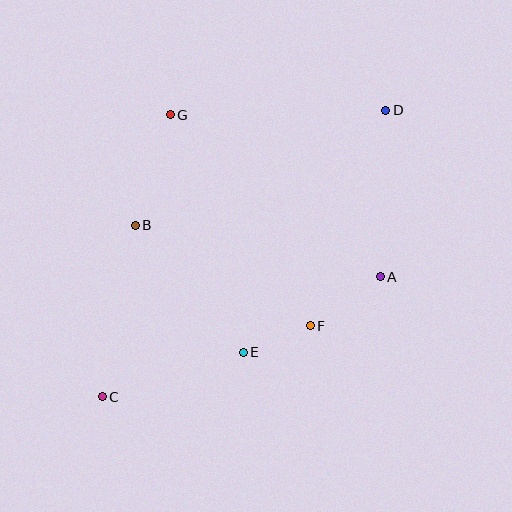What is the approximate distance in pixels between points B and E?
The distance between B and E is approximately 166 pixels.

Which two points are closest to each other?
Points E and F are closest to each other.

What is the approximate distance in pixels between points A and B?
The distance between A and B is approximately 250 pixels.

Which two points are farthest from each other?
Points C and D are farthest from each other.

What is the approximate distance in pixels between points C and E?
The distance between C and E is approximately 148 pixels.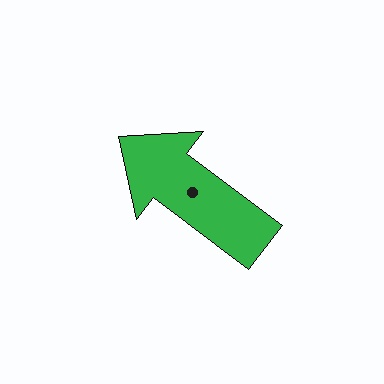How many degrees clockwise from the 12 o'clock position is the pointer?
Approximately 307 degrees.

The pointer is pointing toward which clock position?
Roughly 10 o'clock.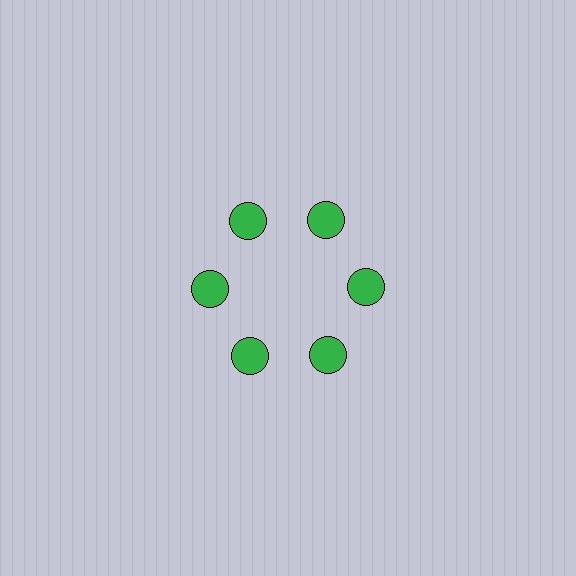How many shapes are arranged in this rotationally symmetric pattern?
There are 6 shapes, arranged in 6 groups of 1.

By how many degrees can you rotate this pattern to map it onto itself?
The pattern maps onto itself every 60 degrees of rotation.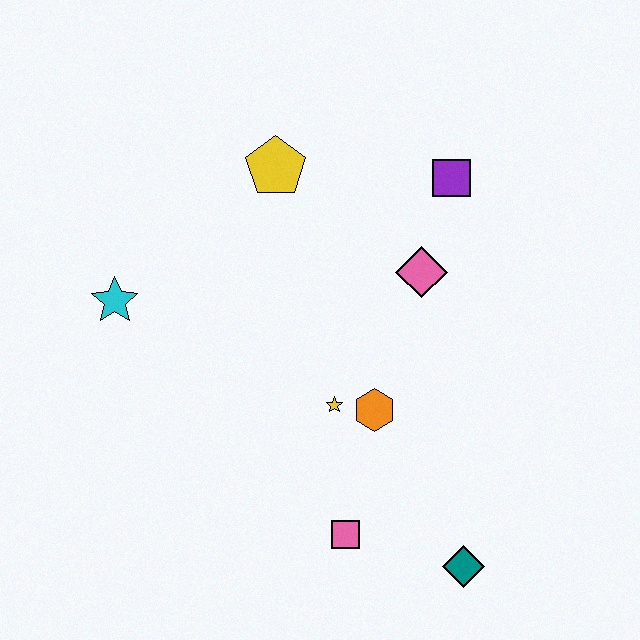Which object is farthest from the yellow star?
The purple square is farthest from the yellow star.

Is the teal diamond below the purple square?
Yes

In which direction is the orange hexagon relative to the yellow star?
The orange hexagon is to the right of the yellow star.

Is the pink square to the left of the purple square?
Yes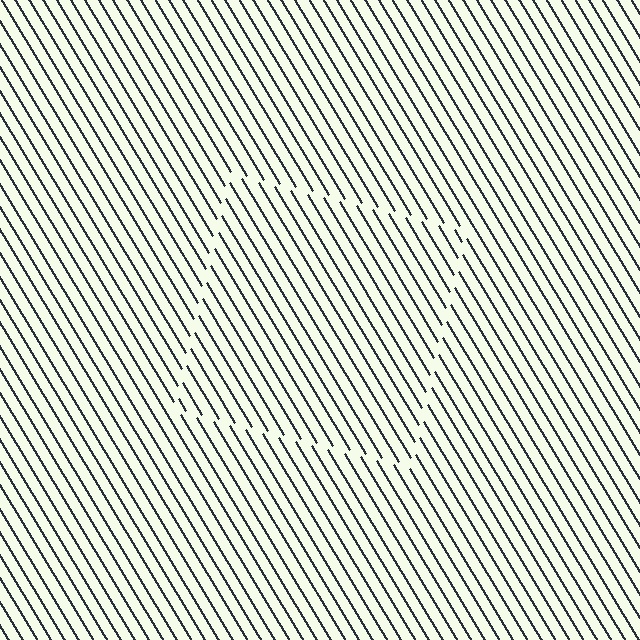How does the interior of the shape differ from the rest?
The interior of the shape contains the same grating, shifted by half a period — the contour is defined by the phase discontinuity where line-ends from the inner and outer gratings abut.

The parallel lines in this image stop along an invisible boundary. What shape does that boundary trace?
An illusory square. The interior of the shape contains the same grating, shifted by half a period — the contour is defined by the phase discontinuity where line-ends from the inner and outer gratings abut.